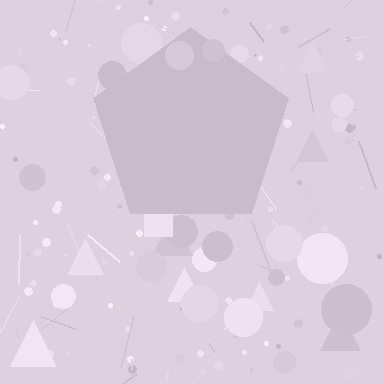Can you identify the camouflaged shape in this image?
The camouflaged shape is a pentagon.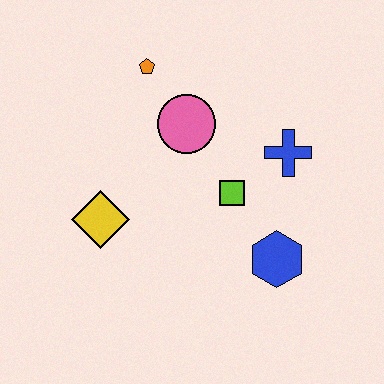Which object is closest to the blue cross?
The lime square is closest to the blue cross.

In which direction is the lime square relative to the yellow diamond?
The lime square is to the right of the yellow diamond.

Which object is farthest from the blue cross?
The yellow diamond is farthest from the blue cross.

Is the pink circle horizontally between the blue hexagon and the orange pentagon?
Yes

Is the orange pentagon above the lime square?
Yes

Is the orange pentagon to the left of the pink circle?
Yes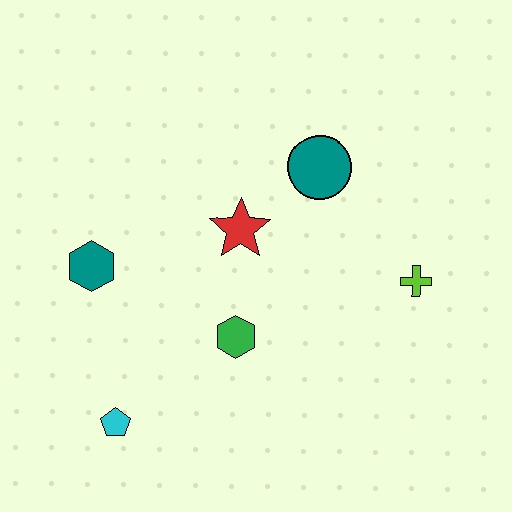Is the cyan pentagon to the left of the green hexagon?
Yes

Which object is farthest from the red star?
The cyan pentagon is farthest from the red star.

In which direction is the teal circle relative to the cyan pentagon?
The teal circle is above the cyan pentagon.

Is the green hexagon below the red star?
Yes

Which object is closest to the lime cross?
The teal circle is closest to the lime cross.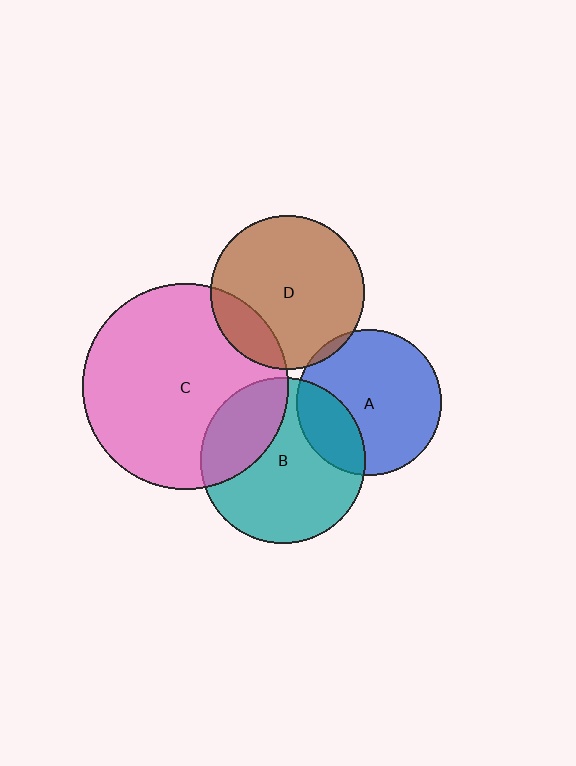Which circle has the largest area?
Circle C (pink).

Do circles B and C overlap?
Yes.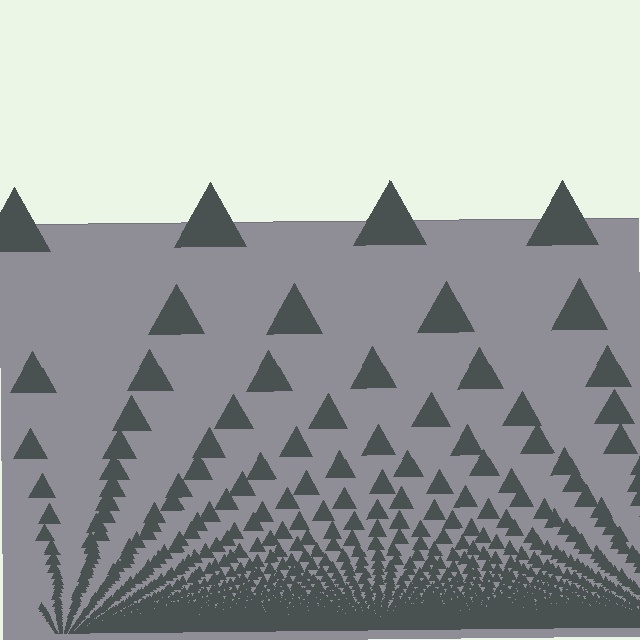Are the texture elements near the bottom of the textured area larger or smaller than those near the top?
Smaller. The gradient is inverted — elements near the bottom are smaller and denser.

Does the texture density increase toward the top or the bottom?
Density increases toward the bottom.